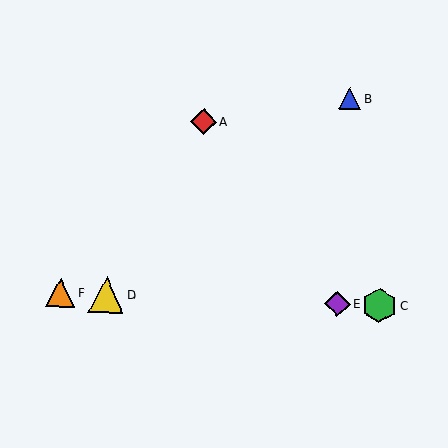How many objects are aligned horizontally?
4 objects (C, D, E, F) are aligned horizontally.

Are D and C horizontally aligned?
Yes, both are at y≈295.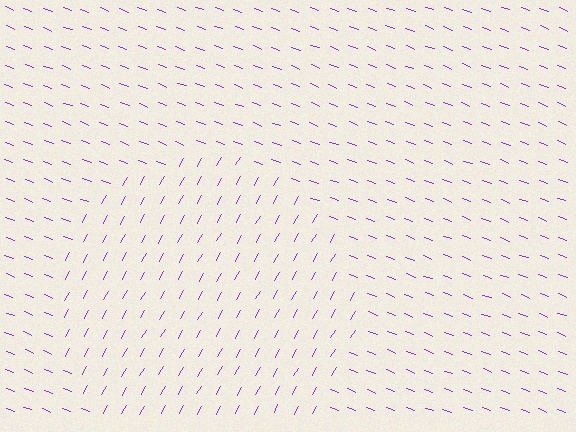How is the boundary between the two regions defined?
The boundary is defined purely by a change in line orientation (approximately 82 degrees difference). All lines are the same color and thickness.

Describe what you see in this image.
The image is filled with small purple line segments. A circle region in the image has lines oriented differently from the surrounding lines, creating a visible texture boundary.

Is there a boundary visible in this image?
Yes, there is a texture boundary formed by a change in line orientation.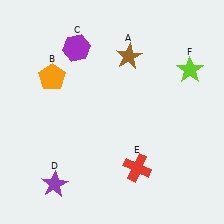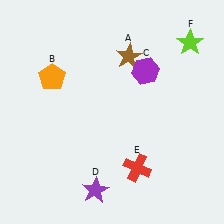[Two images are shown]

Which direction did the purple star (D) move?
The purple star (D) moved right.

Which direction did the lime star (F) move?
The lime star (F) moved up.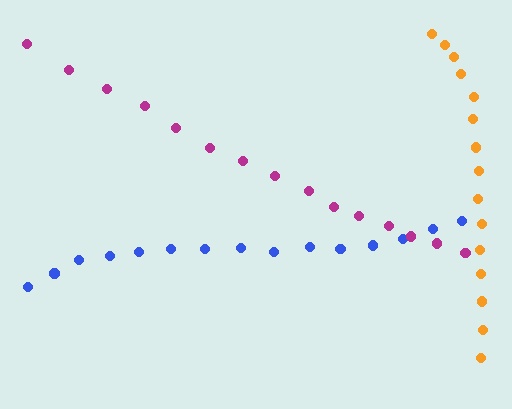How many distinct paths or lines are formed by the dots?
There are 3 distinct paths.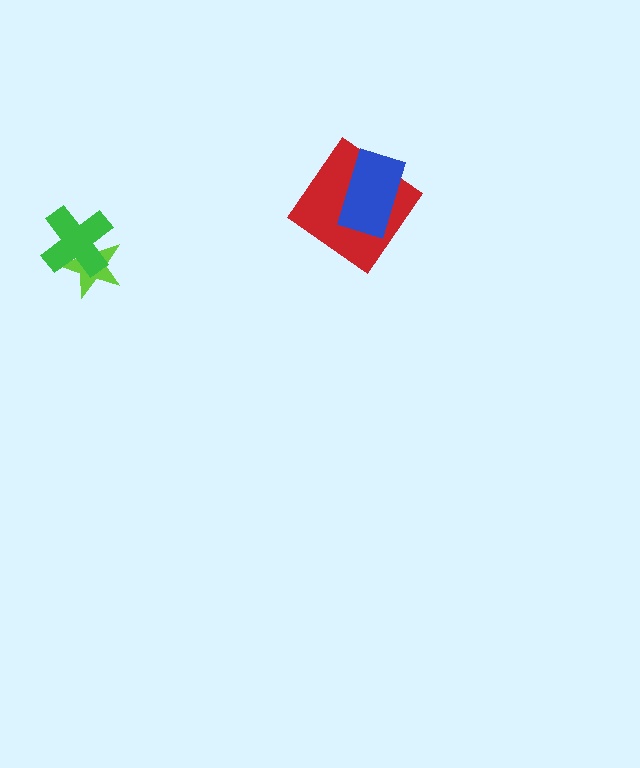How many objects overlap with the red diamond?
1 object overlaps with the red diamond.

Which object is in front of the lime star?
The green cross is in front of the lime star.